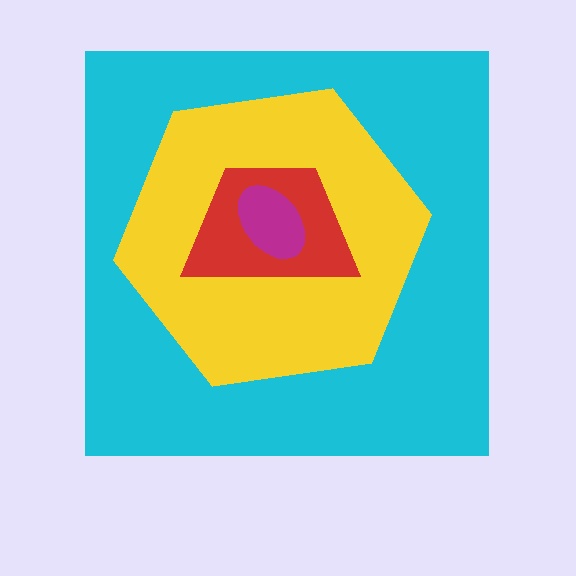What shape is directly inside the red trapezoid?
The magenta ellipse.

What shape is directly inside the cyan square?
The yellow hexagon.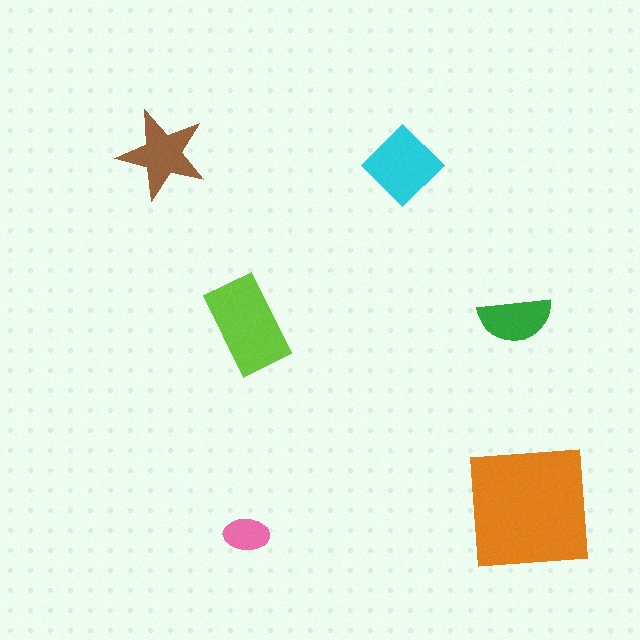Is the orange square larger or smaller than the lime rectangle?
Larger.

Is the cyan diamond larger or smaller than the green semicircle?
Larger.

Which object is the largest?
The orange square.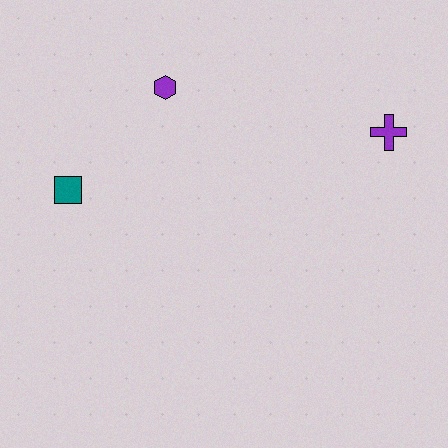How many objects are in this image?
There are 3 objects.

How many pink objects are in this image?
There are no pink objects.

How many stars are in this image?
There are no stars.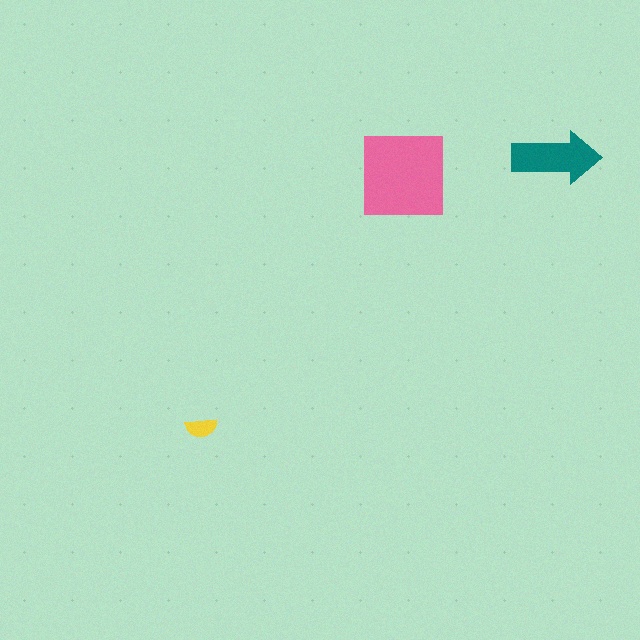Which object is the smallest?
The yellow semicircle.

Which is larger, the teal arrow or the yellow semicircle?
The teal arrow.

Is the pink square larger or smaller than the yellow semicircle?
Larger.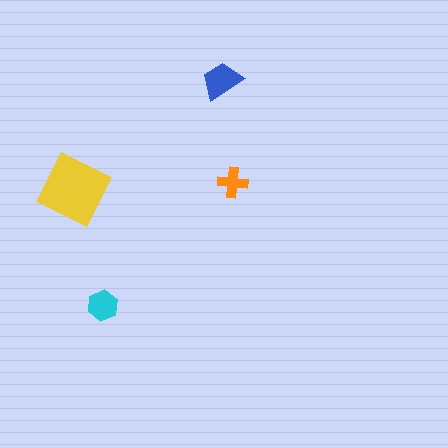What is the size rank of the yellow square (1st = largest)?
1st.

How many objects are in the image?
There are 4 objects in the image.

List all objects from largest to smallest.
The yellow square, the blue trapezoid, the cyan hexagon, the orange cross.